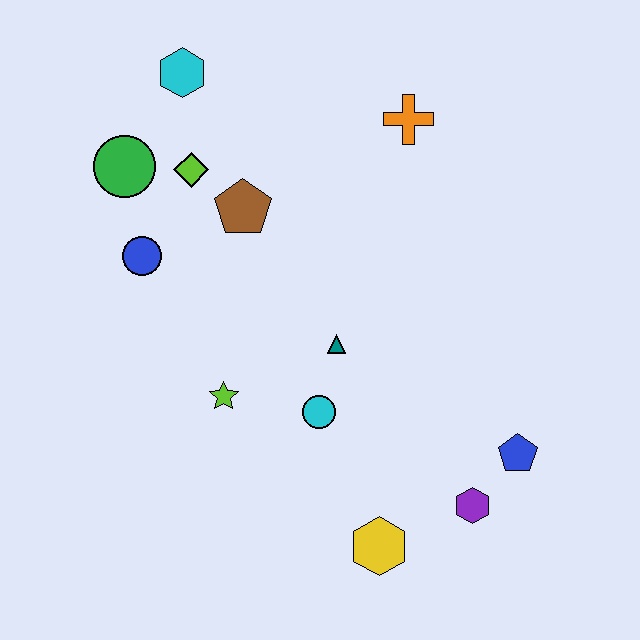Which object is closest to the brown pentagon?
The lime diamond is closest to the brown pentagon.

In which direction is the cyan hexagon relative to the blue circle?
The cyan hexagon is above the blue circle.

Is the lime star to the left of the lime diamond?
No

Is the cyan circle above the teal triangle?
No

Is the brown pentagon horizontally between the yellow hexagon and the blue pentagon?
No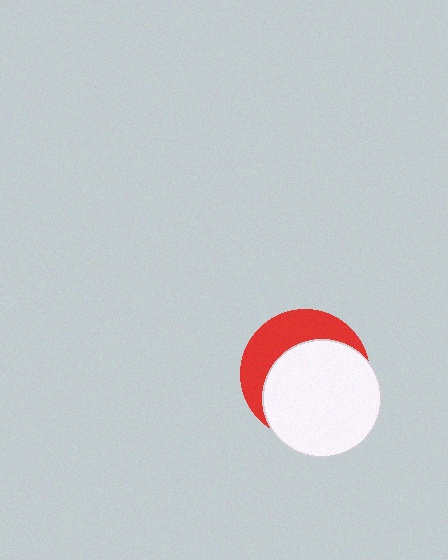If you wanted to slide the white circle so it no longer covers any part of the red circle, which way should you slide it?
Slide it toward the lower-right — that is the most direct way to separate the two shapes.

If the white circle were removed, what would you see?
You would see the complete red circle.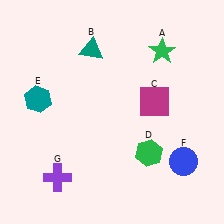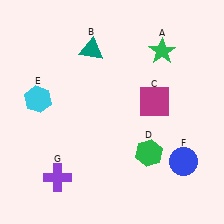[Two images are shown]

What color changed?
The hexagon (E) changed from teal in Image 1 to cyan in Image 2.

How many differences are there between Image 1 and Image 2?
There is 1 difference between the two images.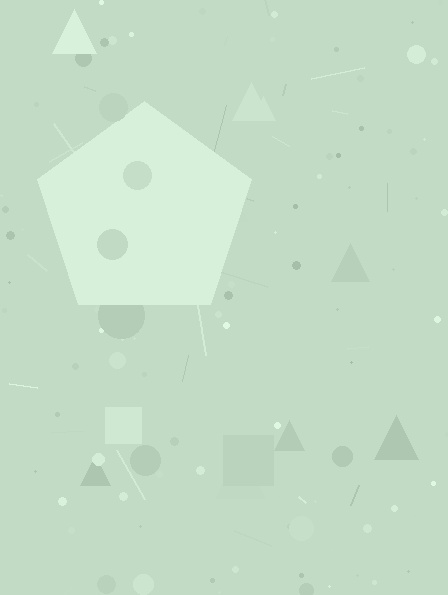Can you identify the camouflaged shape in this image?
The camouflaged shape is a pentagon.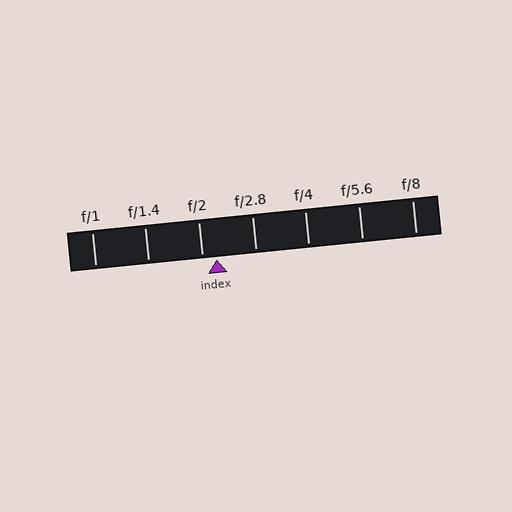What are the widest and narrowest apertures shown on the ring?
The widest aperture shown is f/1 and the narrowest is f/8.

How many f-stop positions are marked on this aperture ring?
There are 7 f-stop positions marked.